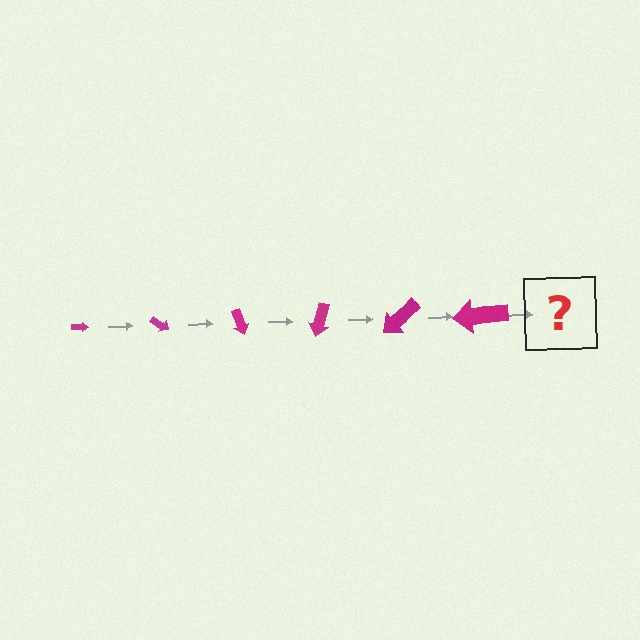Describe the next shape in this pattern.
It should be an arrow, larger than the previous one and rotated 210 degrees from the start.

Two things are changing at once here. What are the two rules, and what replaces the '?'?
The two rules are that the arrow grows larger each step and it rotates 35 degrees each step. The '?' should be an arrow, larger than the previous one and rotated 210 degrees from the start.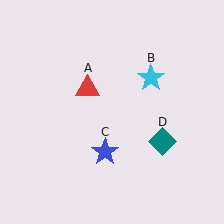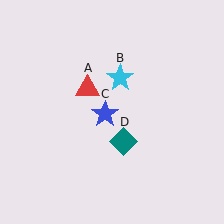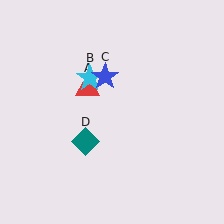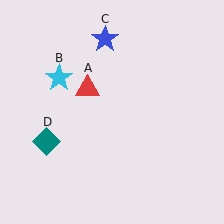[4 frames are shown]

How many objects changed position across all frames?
3 objects changed position: cyan star (object B), blue star (object C), teal diamond (object D).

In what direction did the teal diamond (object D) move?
The teal diamond (object D) moved left.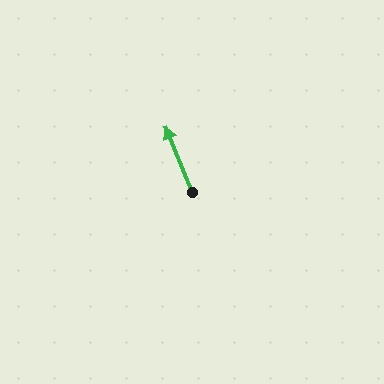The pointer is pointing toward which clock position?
Roughly 11 o'clock.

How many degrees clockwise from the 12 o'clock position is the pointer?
Approximately 338 degrees.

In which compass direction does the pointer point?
North.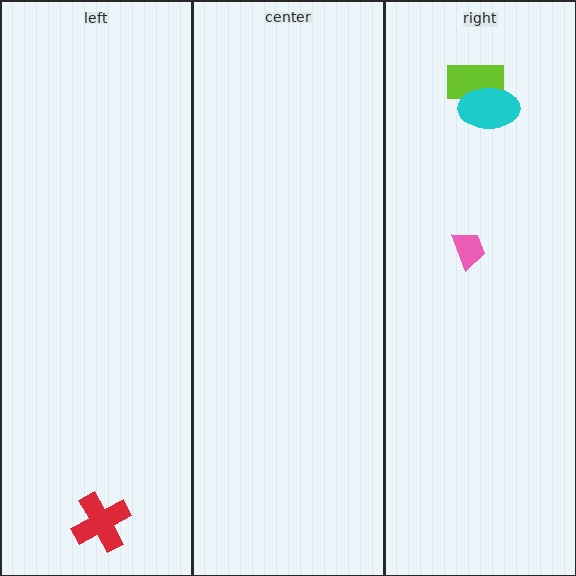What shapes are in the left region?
The red cross.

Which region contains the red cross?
The left region.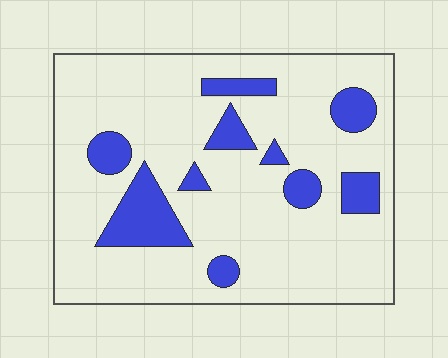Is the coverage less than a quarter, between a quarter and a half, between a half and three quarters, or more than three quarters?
Less than a quarter.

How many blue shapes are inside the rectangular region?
10.